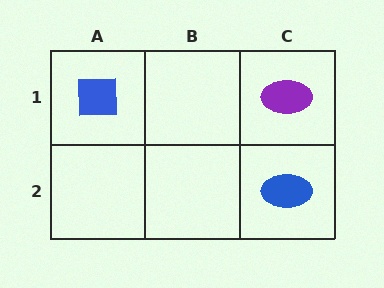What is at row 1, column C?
A purple ellipse.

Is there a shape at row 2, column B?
No, that cell is empty.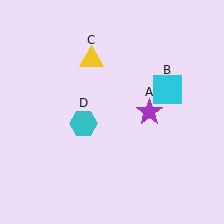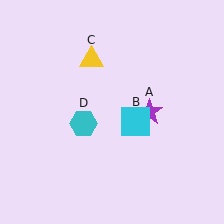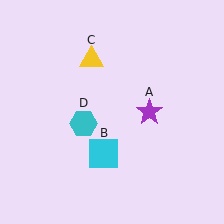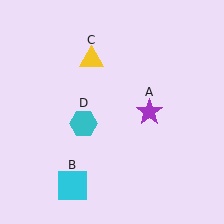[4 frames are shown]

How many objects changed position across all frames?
1 object changed position: cyan square (object B).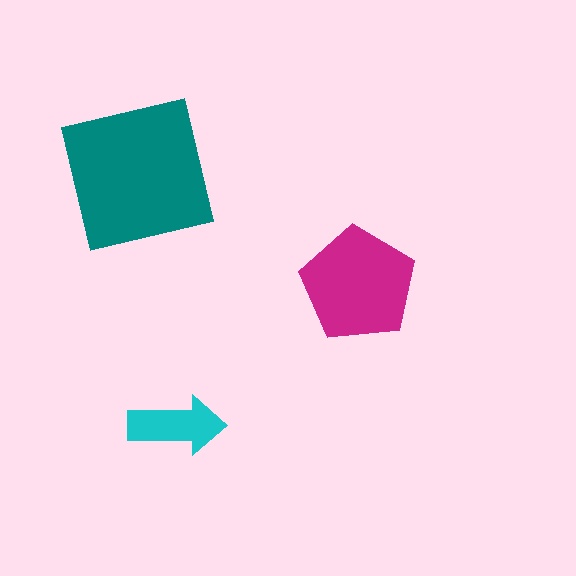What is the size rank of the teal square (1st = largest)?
1st.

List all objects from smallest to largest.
The cyan arrow, the magenta pentagon, the teal square.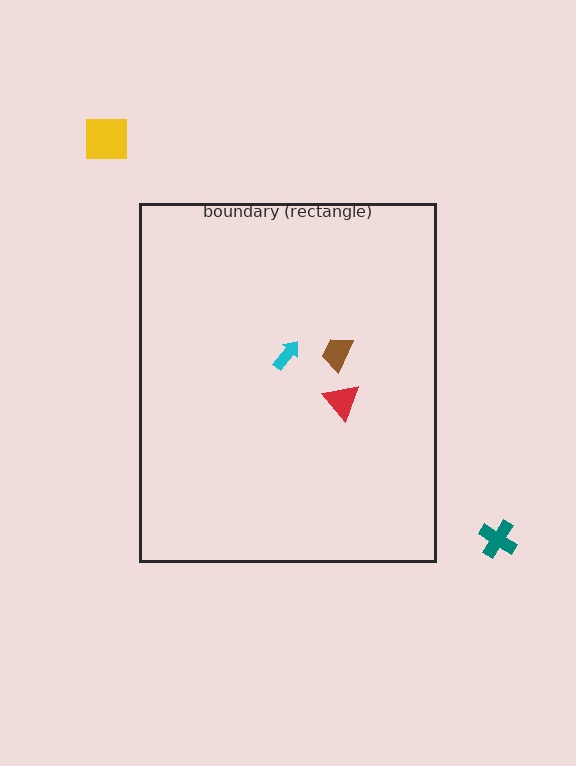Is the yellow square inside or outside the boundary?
Outside.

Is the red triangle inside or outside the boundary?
Inside.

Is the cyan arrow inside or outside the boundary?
Inside.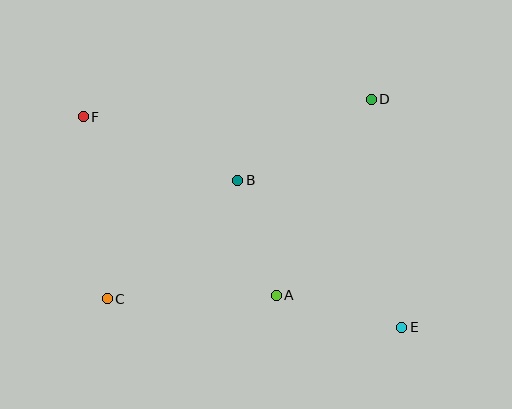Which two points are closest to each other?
Points A and B are closest to each other.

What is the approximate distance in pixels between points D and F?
The distance between D and F is approximately 288 pixels.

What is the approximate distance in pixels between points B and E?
The distance between B and E is approximately 220 pixels.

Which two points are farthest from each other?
Points E and F are farthest from each other.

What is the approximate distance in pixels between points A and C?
The distance between A and C is approximately 169 pixels.